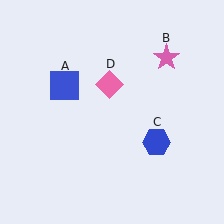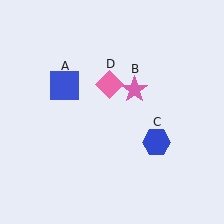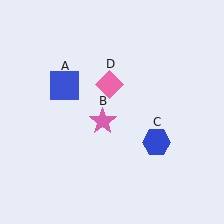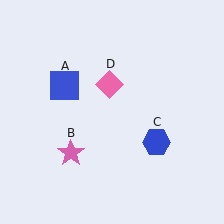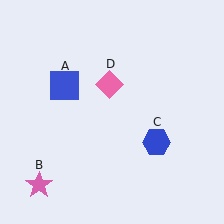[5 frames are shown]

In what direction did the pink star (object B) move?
The pink star (object B) moved down and to the left.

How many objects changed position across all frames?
1 object changed position: pink star (object B).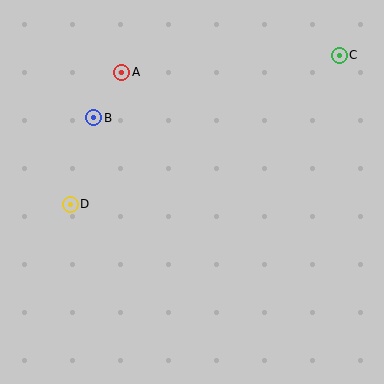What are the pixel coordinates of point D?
Point D is at (70, 204).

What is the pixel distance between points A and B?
The distance between A and B is 54 pixels.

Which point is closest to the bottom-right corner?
Point C is closest to the bottom-right corner.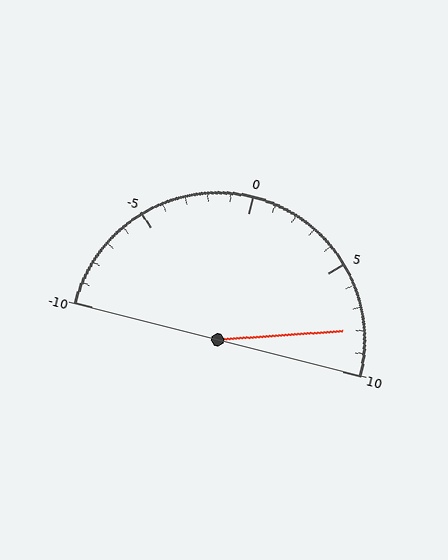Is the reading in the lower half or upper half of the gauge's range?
The reading is in the upper half of the range (-10 to 10).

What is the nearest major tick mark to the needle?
The nearest major tick mark is 10.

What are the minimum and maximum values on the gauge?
The gauge ranges from -10 to 10.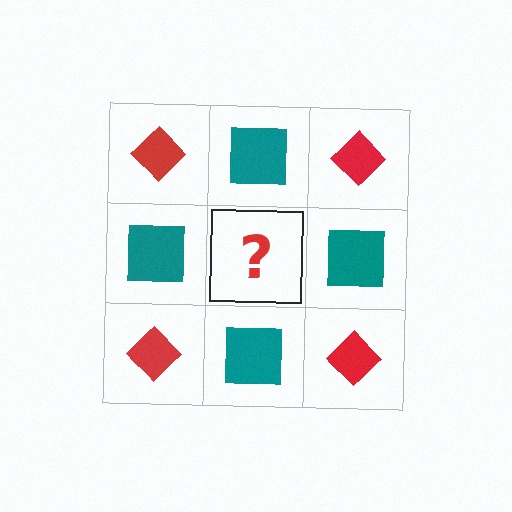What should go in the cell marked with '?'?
The missing cell should contain a red diamond.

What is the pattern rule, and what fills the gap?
The rule is that it alternates red diamond and teal square in a checkerboard pattern. The gap should be filled with a red diamond.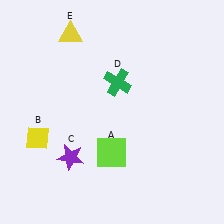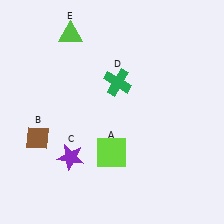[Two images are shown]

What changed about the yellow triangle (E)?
In Image 1, E is yellow. In Image 2, it changed to lime.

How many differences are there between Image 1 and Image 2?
There are 2 differences between the two images.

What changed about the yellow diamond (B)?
In Image 1, B is yellow. In Image 2, it changed to brown.